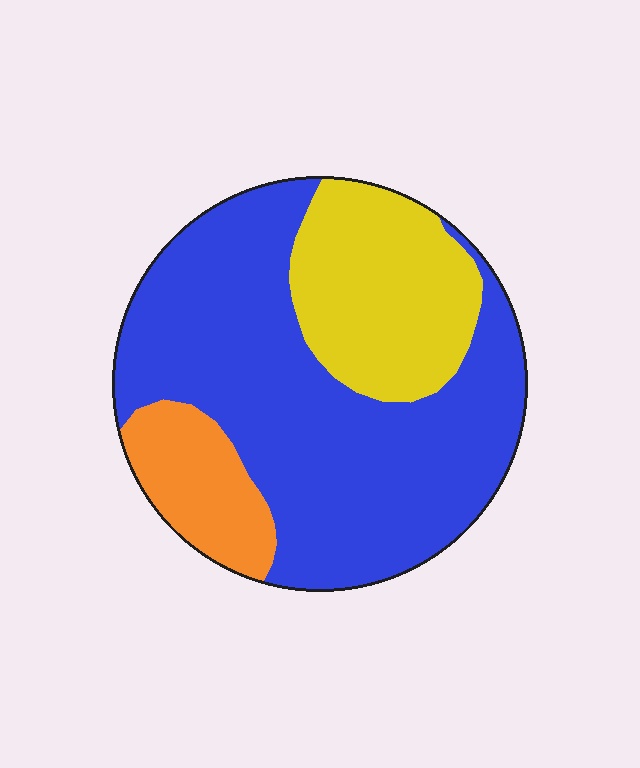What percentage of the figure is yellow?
Yellow covers around 25% of the figure.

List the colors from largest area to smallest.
From largest to smallest: blue, yellow, orange.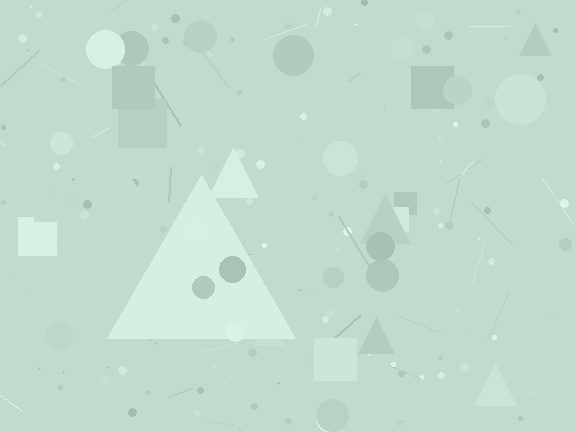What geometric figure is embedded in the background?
A triangle is embedded in the background.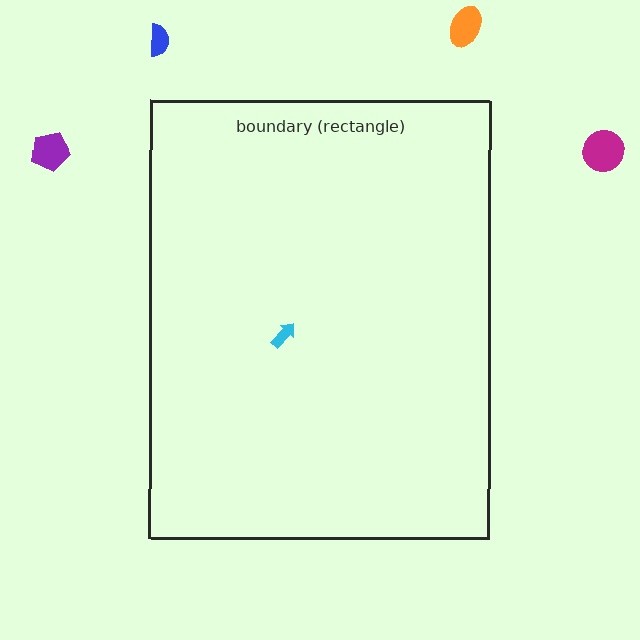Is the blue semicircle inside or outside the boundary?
Outside.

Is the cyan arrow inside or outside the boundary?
Inside.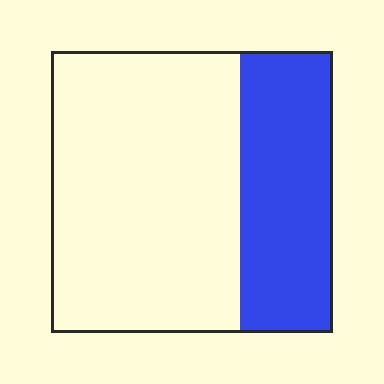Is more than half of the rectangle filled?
No.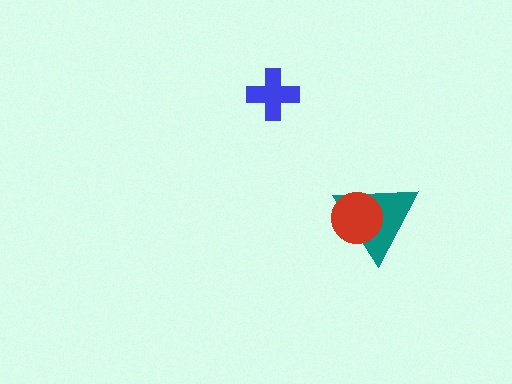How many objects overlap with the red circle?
1 object overlaps with the red circle.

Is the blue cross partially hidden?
No, no other shape covers it.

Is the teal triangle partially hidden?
Yes, it is partially covered by another shape.